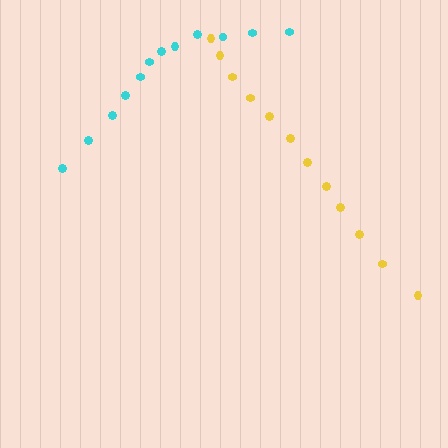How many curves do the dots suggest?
There are 2 distinct paths.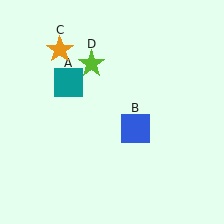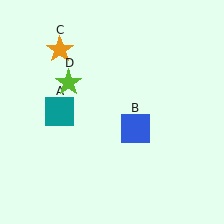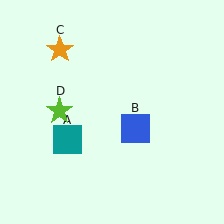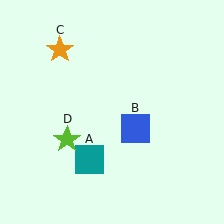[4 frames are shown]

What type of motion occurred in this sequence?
The teal square (object A), lime star (object D) rotated counterclockwise around the center of the scene.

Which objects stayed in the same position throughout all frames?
Blue square (object B) and orange star (object C) remained stationary.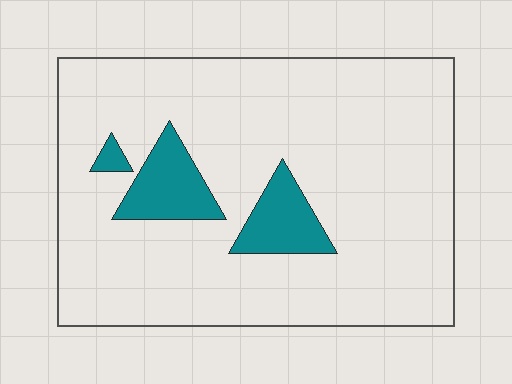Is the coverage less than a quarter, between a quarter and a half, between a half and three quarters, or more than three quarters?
Less than a quarter.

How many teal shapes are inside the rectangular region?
3.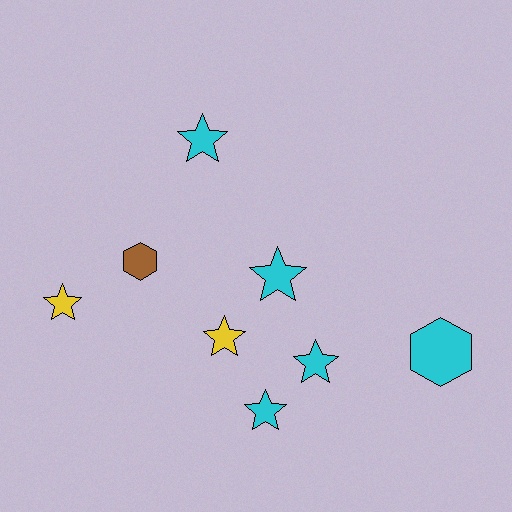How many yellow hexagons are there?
There are no yellow hexagons.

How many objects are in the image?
There are 8 objects.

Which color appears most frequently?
Cyan, with 5 objects.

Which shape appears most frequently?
Star, with 6 objects.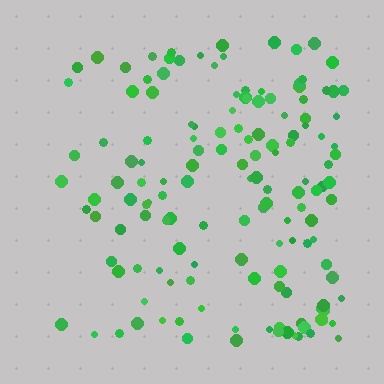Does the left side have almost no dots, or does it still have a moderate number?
Still a moderate number, just noticeably fewer than the right.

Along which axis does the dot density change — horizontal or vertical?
Horizontal.